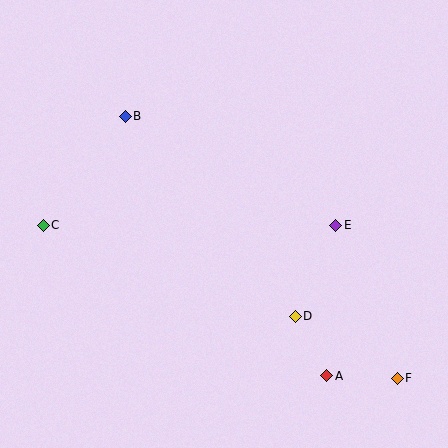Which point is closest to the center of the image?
Point E at (336, 225) is closest to the center.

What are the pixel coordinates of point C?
Point C is at (43, 225).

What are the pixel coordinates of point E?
Point E is at (336, 225).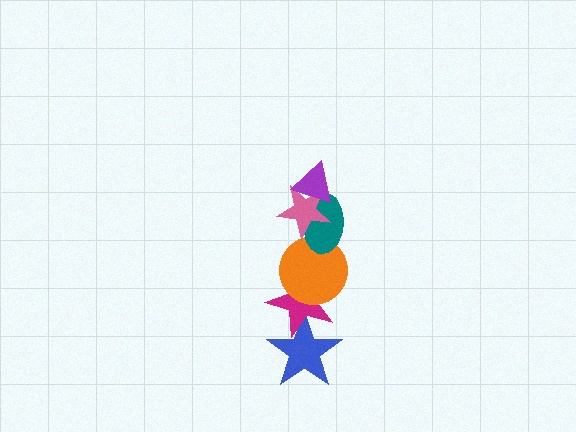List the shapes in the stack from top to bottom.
From top to bottom: the purple triangle, the pink star, the teal ellipse, the orange circle, the magenta star, the blue star.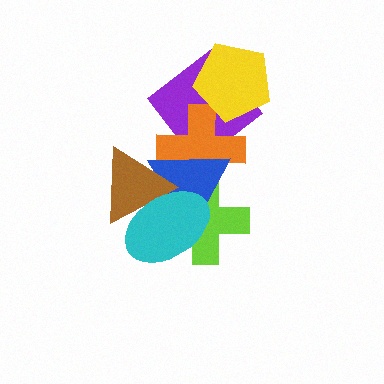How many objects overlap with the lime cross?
4 objects overlap with the lime cross.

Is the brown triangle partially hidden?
Yes, it is partially covered by another shape.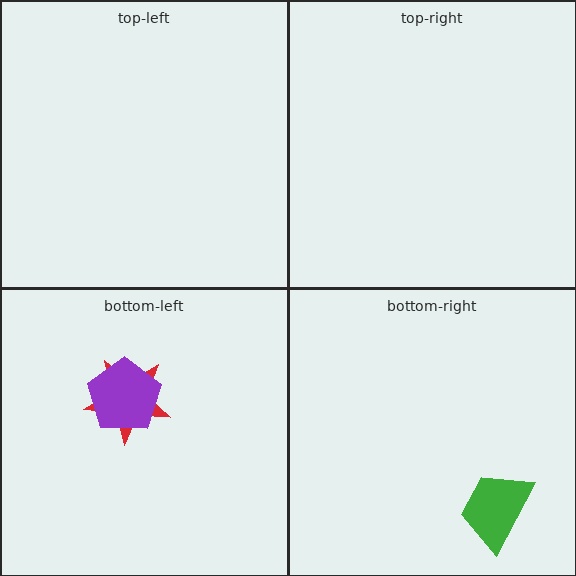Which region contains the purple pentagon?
The bottom-left region.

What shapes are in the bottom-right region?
The green trapezoid.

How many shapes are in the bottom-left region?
2.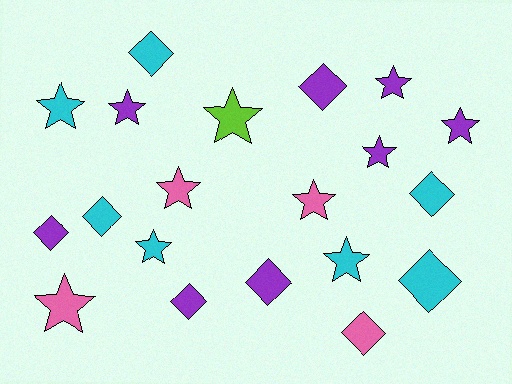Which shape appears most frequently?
Star, with 11 objects.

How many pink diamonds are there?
There is 1 pink diamond.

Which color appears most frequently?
Purple, with 8 objects.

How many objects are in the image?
There are 20 objects.